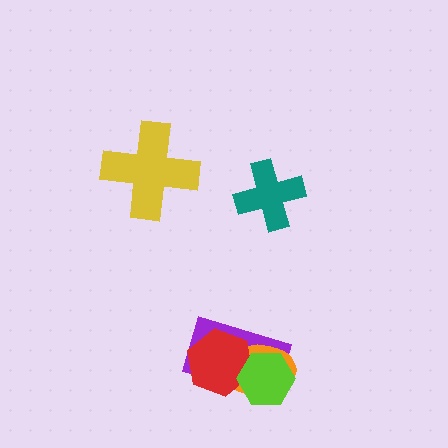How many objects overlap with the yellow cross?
0 objects overlap with the yellow cross.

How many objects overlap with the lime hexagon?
3 objects overlap with the lime hexagon.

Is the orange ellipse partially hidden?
Yes, it is partially covered by another shape.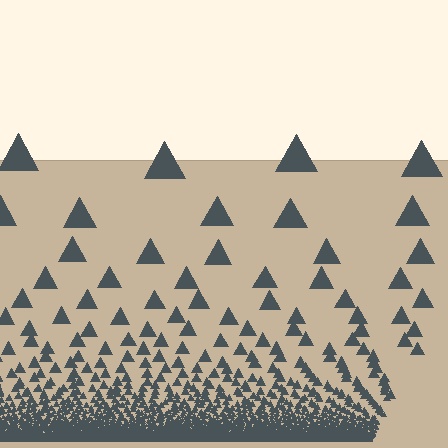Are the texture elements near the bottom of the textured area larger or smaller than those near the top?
Smaller. The gradient is inverted — elements near the bottom are smaller and denser.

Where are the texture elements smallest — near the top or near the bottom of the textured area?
Near the bottom.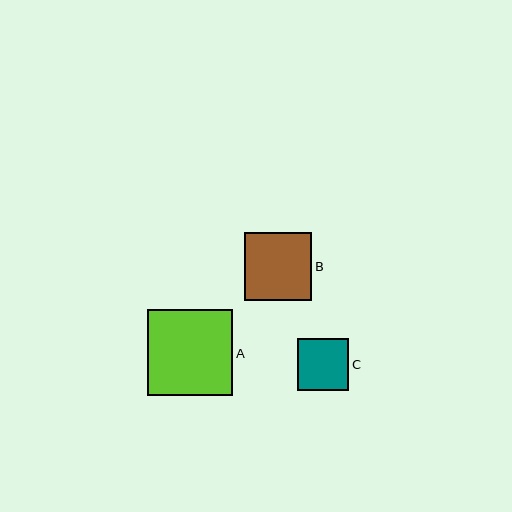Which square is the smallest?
Square C is the smallest with a size of approximately 51 pixels.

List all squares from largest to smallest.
From largest to smallest: A, B, C.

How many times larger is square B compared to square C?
Square B is approximately 1.3 times the size of square C.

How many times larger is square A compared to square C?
Square A is approximately 1.7 times the size of square C.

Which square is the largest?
Square A is the largest with a size of approximately 85 pixels.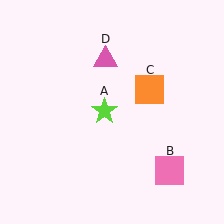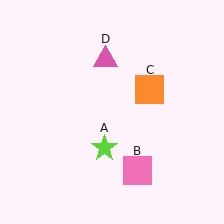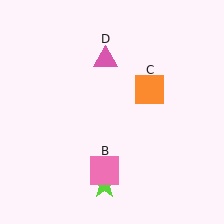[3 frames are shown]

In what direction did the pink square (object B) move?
The pink square (object B) moved left.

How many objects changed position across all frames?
2 objects changed position: lime star (object A), pink square (object B).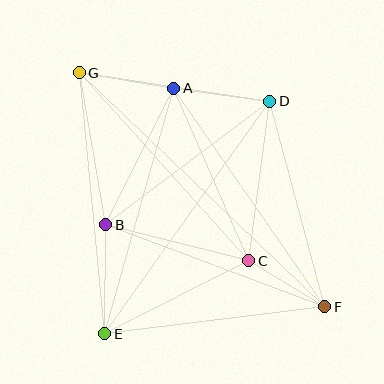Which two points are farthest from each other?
Points F and G are farthest from each other.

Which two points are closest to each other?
Points C and F are closest to each other.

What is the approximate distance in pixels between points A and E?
The distance between A and E is approximately 255 pixels.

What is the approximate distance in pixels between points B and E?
The distance between B and E is approximately 109 pixels.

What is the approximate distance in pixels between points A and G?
The distance between A and G is approximately 96 pixels.